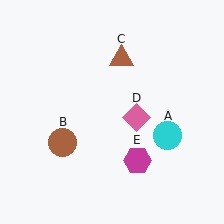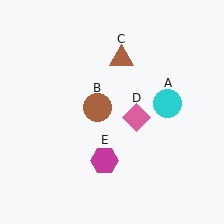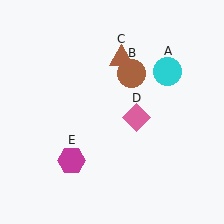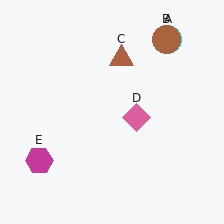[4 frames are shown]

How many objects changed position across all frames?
3 objects changed position: cyan circle (object A), brown circle (object B), magenta hexagon (object E).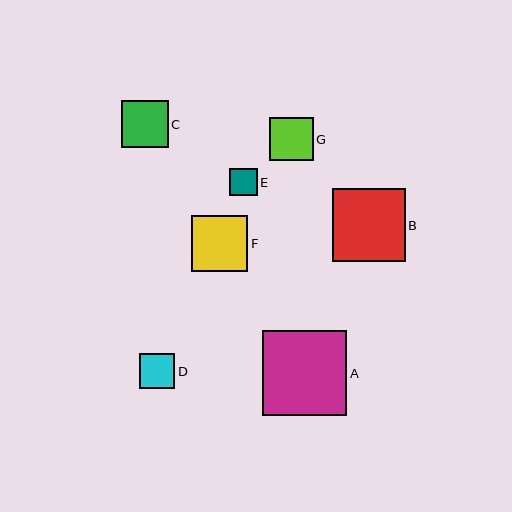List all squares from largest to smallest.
From largest to smallest: A, B, F, C, G, D, E.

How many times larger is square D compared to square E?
Square D is approximately 1.3 times the size of square E.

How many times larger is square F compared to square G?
Square F is approximately 1.3 times the size of square G.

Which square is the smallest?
Square E is the smallest with a size of approximately 28 pixels.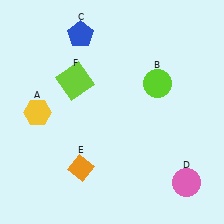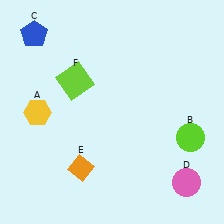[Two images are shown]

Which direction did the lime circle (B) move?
The lime circle (B) moved down.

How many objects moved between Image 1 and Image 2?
2 objects moved between the two images.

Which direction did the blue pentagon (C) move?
The blue pentagon (C) moved left.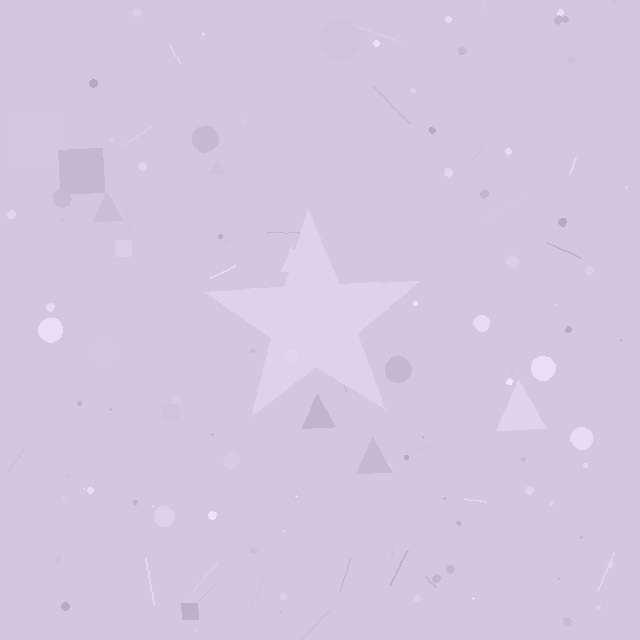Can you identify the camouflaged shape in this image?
The camouflaged shape is a star.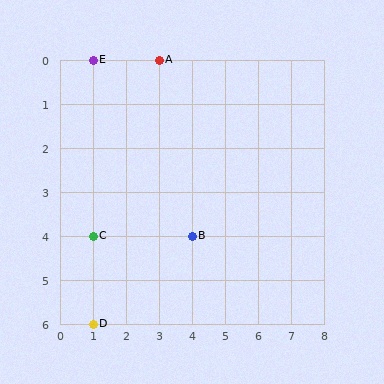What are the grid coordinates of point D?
Point D is at grid coordinates (1, 6).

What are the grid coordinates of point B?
Point B is at grid coordinates (4, 4).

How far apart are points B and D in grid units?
Points B and D are 3 columns and 2 rows apart (about 3.6 grid units diagonally).